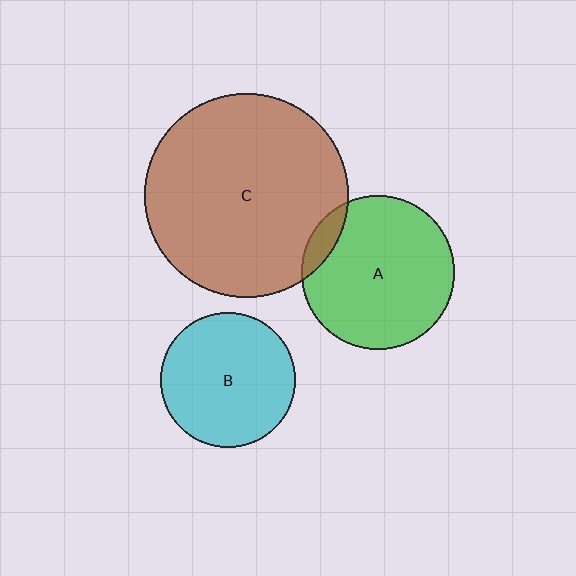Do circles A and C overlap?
Yes.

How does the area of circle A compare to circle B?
Approximately 1.3 times.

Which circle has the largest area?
Circle C (brown).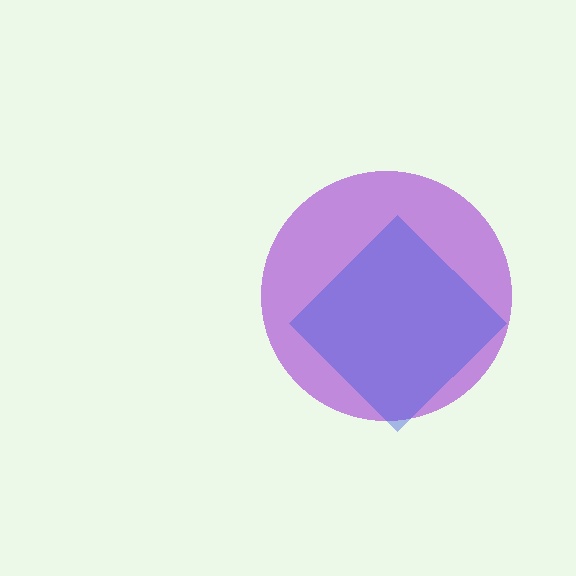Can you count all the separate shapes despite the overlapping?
Yes, there are 2 separate shapes.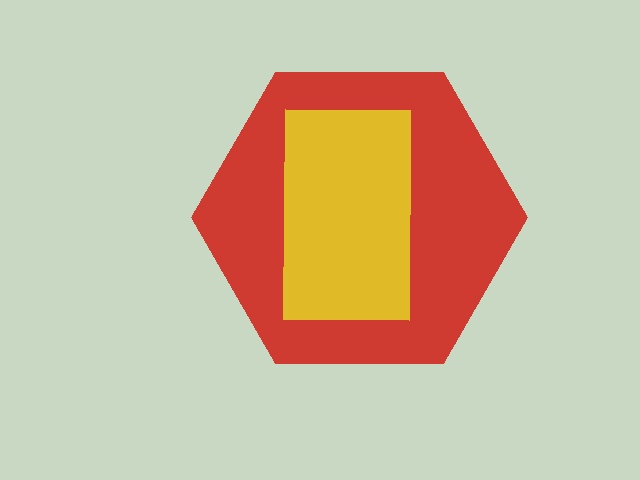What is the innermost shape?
The yellow rectangle.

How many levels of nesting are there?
2.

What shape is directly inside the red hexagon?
The yellow rectangle.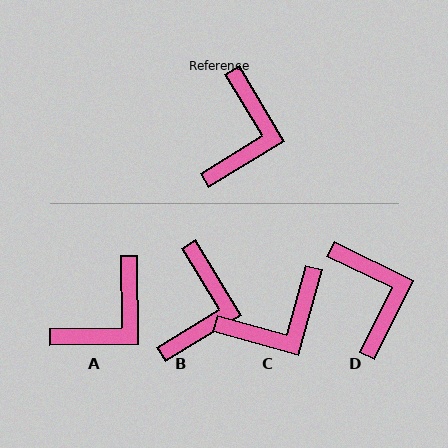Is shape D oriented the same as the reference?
No, it is off by about 33 degrees.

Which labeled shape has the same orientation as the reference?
B.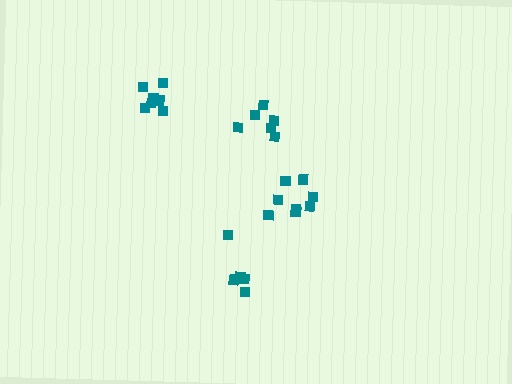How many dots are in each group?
Group 1: 6 dots, Group 2: 7 dots, Group 3: 6 dots, Group 4: 8 dots (27 total).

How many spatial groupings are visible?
There are 4 spatial groupings.